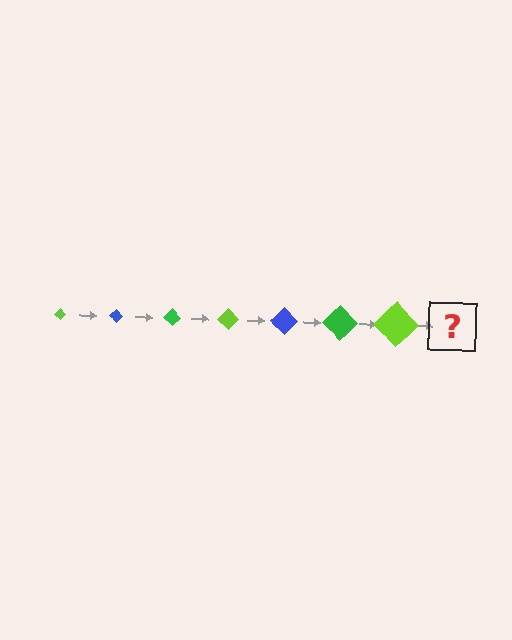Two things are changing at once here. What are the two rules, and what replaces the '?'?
The two rules are that the diamond grows larger each step and the color cycles through lime, blue, and green. The '?' should be a blue diamond, larger than the previous one.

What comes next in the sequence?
The next element should be a blue diamond, larger than the previous one.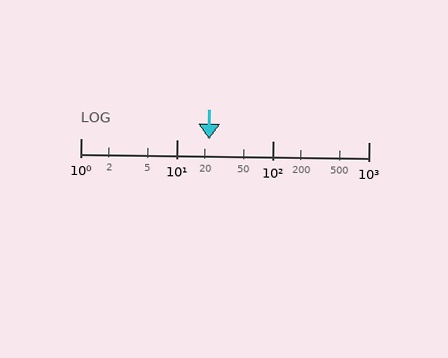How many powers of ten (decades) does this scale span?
The scale spans 3 decades, from 1 to 1000.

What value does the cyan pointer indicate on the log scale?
The pointer indicates approximately 22.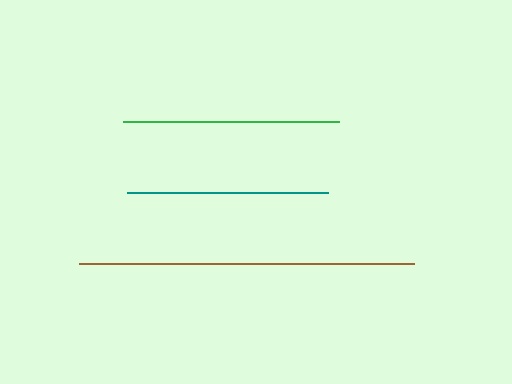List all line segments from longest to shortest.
From longest to shortest: brown, green, teal.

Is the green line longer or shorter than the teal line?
The green line is longer than the teal line.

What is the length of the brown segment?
The brown segment is approximately 335 pixels long.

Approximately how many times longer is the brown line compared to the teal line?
The brown line is approximately 1.7 times the length of the teal line.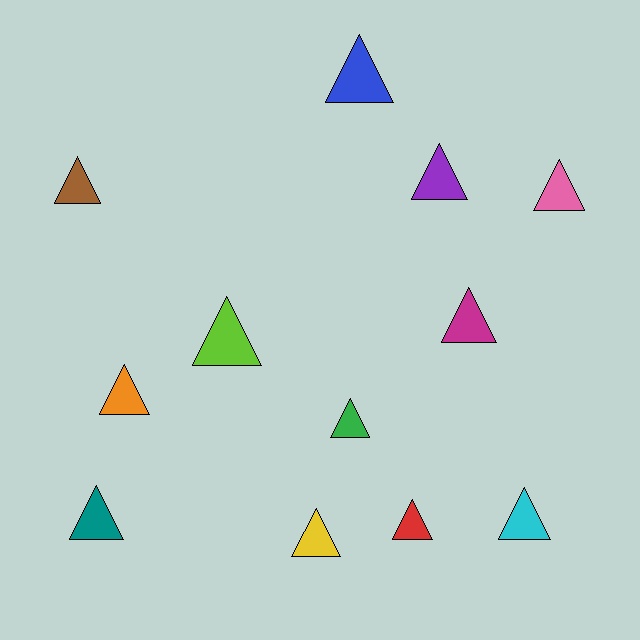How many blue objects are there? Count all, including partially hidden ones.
There is 1 blue object.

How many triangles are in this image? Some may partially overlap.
There are 12 triangles.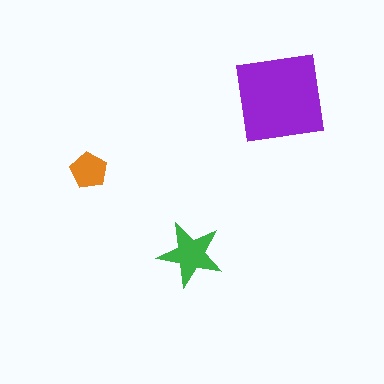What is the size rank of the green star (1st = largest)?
2nd.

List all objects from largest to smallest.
The purple square, the green star, the orange pentagon.